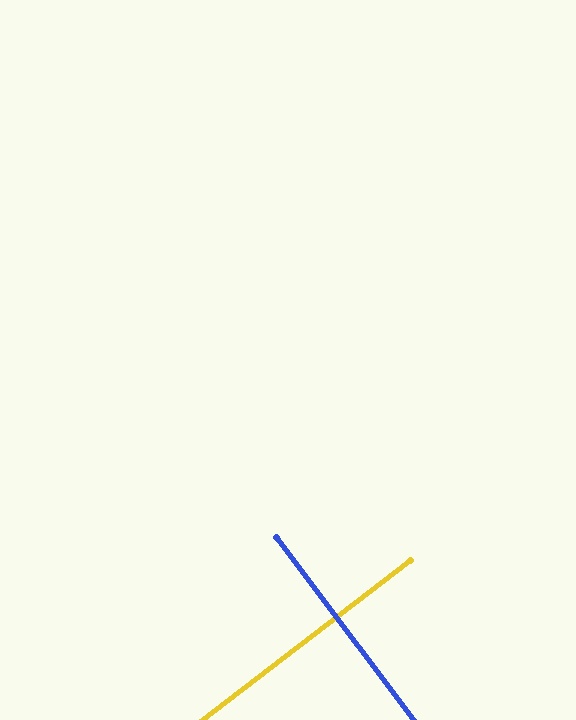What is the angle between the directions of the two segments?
Approximately 89 degrees.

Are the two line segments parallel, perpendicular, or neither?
Perpendicular — they meet at approximately 89°.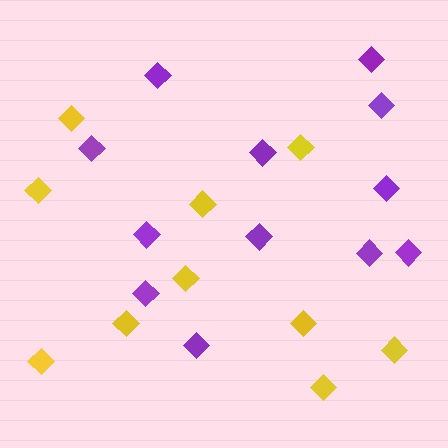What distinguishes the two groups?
There are 2 groups: one group of yellow diamonds (10) and one group of purple diamonds (12).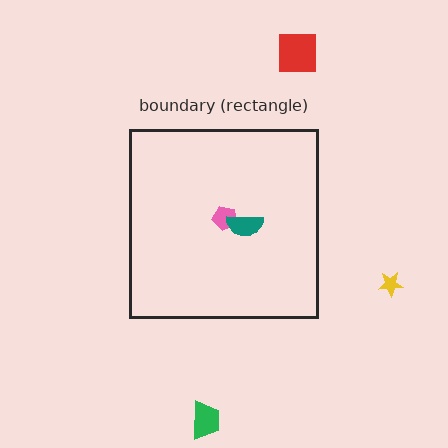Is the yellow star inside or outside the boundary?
Outside.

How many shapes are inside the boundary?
2 inside, 3 outside.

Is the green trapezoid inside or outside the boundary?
Outside.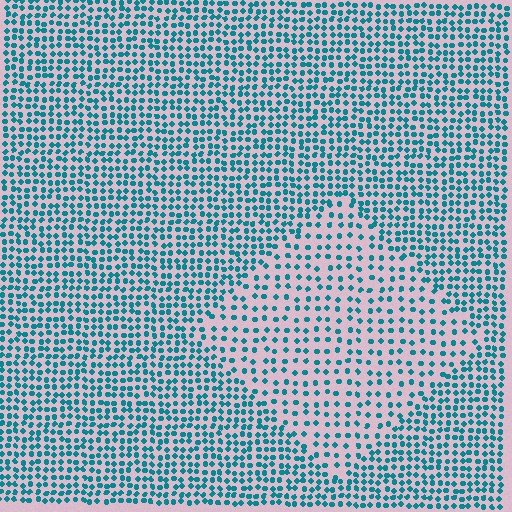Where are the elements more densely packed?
The elements are more densely packed outside the diamond boundary.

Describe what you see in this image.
The image contains small teal elements arranged at two different densities. A diamond-shaped region is visible where the elements are less densely packed than the surrounding area.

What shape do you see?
I see a diamond.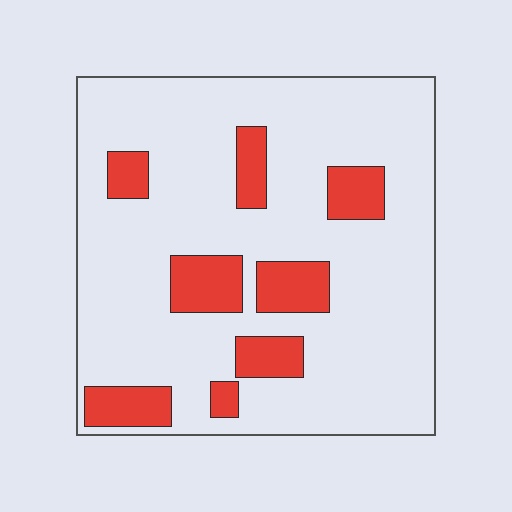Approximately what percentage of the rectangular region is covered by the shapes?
Approximately 20%.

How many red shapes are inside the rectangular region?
8.